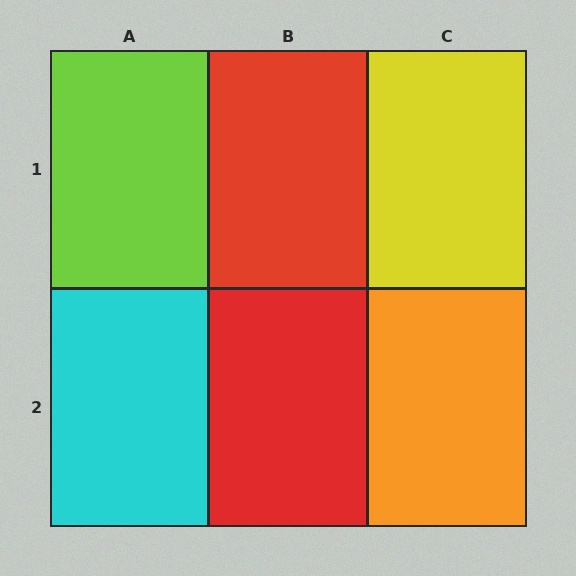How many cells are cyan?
1 cell is cyan.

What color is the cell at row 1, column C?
Yellow.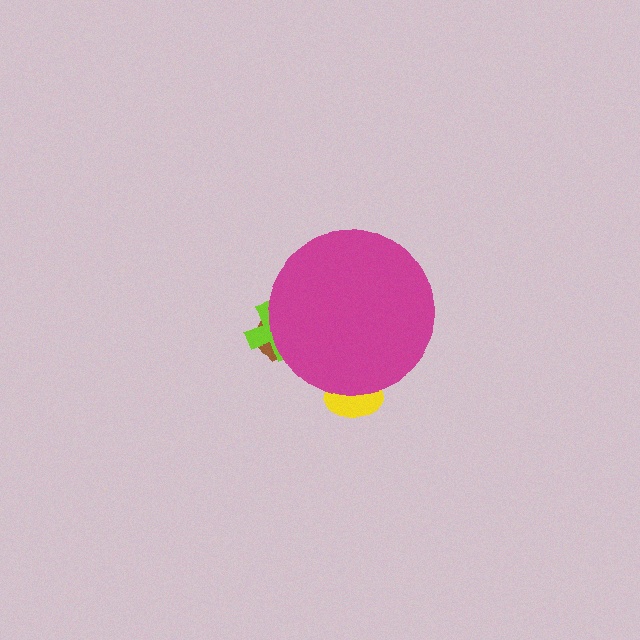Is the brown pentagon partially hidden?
Yes, the brown pentagon is partially hidden behind the magenta circle.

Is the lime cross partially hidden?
Yes, the lime cross is partially hidden behind the magenta circle.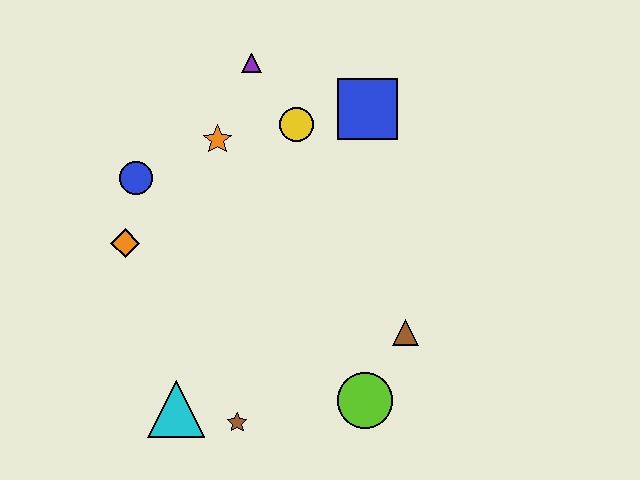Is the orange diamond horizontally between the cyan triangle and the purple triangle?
No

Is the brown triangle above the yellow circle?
No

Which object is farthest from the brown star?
The purple triangle is farthest from the brown star.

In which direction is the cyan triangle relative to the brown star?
The cyan triangle is to the left of the brown star.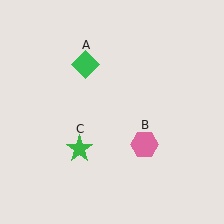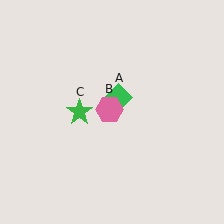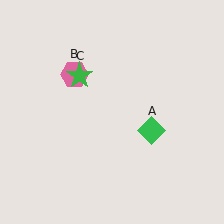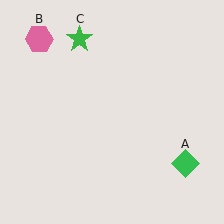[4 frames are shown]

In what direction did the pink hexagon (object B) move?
The pink hexagon (object B) moved up and to the left.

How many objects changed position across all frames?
3 objects changed position: green diamond (object A), pink hexagon (object B), green star (object C).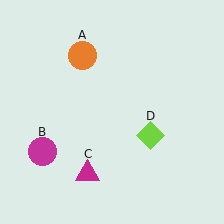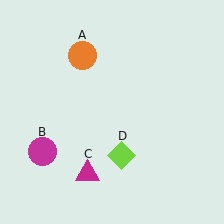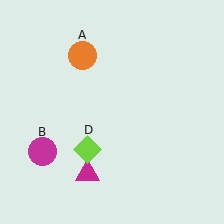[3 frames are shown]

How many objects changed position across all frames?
1 object changed position: lime diamond (object D).